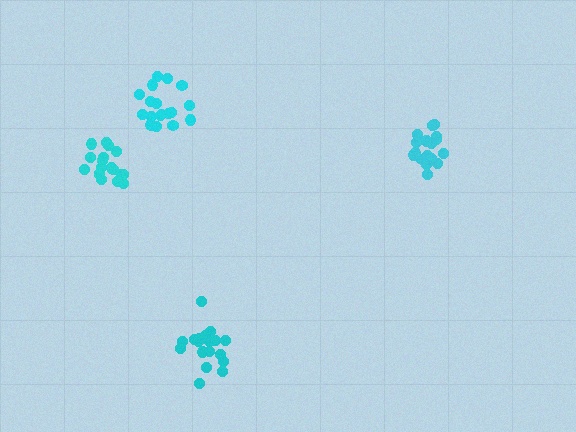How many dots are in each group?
Group 1: 19 dots, Group 2: 18 dots, Group 3: 18 dots, Group 4: 19 dots (74 total).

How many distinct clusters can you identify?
There are 4 distinct clusters.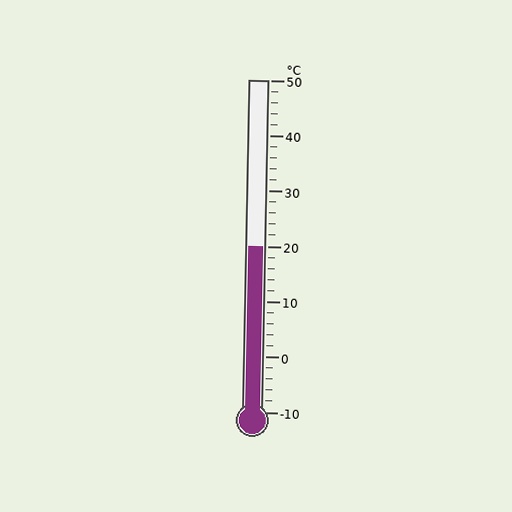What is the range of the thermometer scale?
The thermometer scale ranges from -10°C to 50°C.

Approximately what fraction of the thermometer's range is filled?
The thermometer is filled to approximately 50% of its range.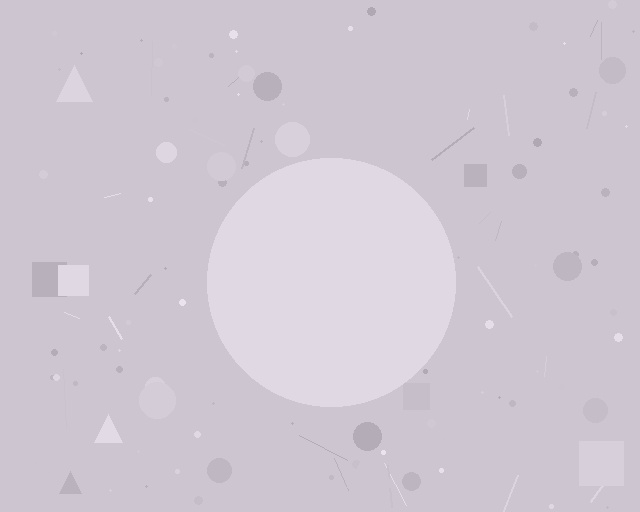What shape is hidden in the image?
A circle is hidden in the image.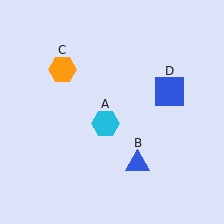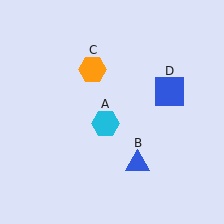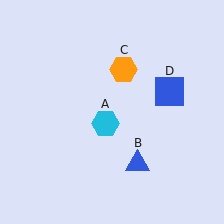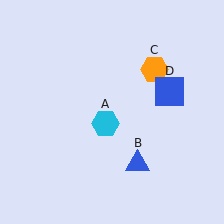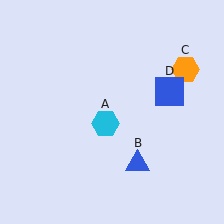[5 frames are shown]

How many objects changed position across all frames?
1 object changed position: orange hexagon (object C).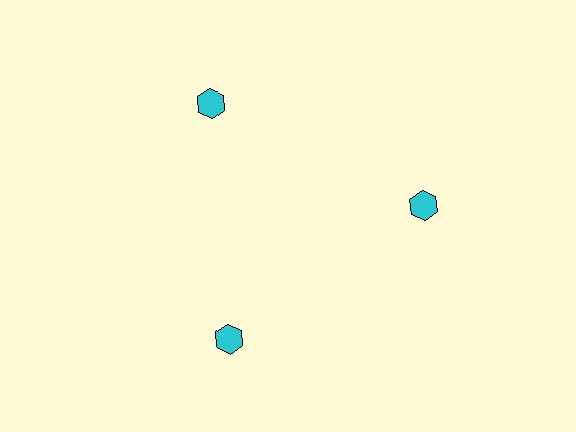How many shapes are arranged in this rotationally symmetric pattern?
There are 3 shapes, arranged in 3 groups of 1.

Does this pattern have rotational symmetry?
Yes, this pattern has 3-fold rotational symmetry. It looks the same after rotating 120 degrees around the center.